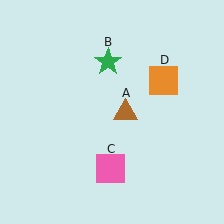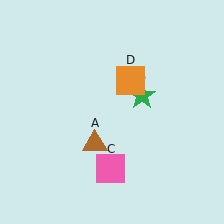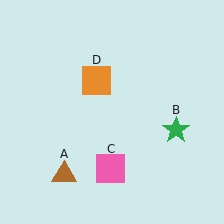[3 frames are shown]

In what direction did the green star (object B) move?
The green star (object B) moved down and to the right.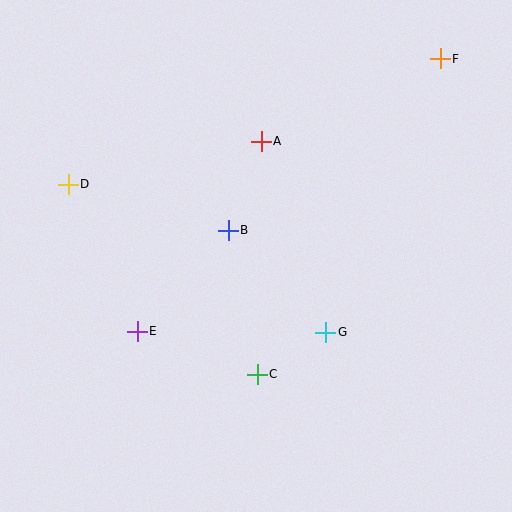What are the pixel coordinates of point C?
Point C is at (257, 374).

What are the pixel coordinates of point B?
Point B is at (228, 231).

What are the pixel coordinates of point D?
Point D is at (68, 184).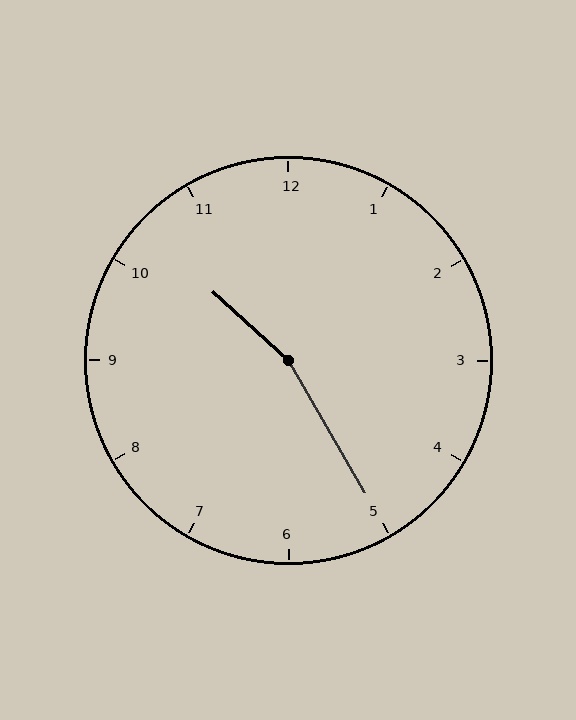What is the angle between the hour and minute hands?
Approximately 162 degrees.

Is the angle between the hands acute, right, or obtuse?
It is obtuse.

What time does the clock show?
10:25.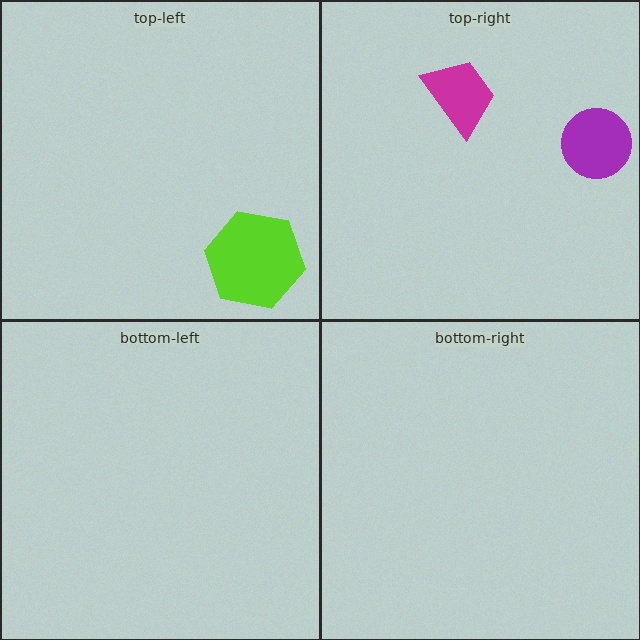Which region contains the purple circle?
The top-right region.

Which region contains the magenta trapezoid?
The top-right region.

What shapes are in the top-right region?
The magenta trapezoid, the purple circle.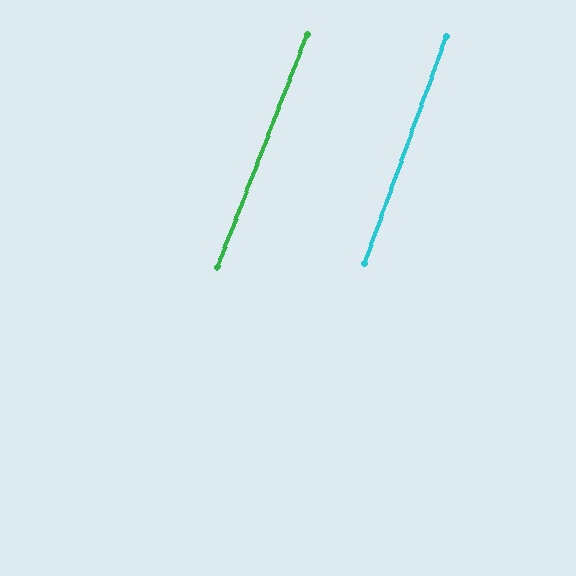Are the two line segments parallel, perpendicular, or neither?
Parallel — their directions differ by only 1.2°.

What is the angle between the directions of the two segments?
Approximately 1 degree.